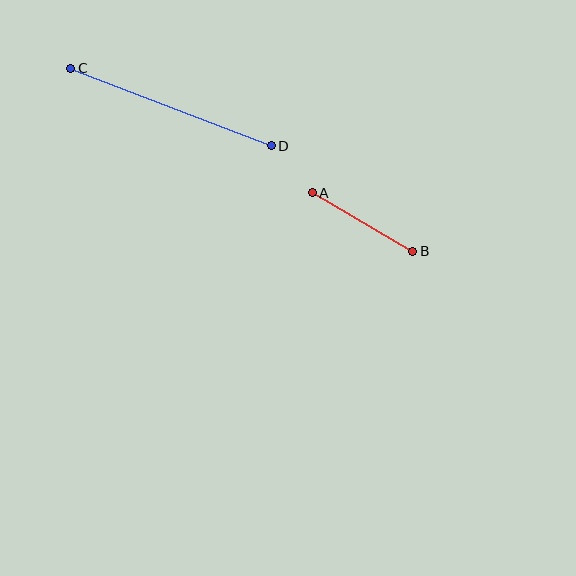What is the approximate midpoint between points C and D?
The midpoint is at approximately (171, 107) pixels.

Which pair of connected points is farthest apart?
Points C and D are farthest apart.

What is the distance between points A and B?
The distance is approximately 116 pixels.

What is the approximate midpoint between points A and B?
The midpoint is at approximately (363, 222) pixels.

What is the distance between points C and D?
The distance is approximately 215 pixels.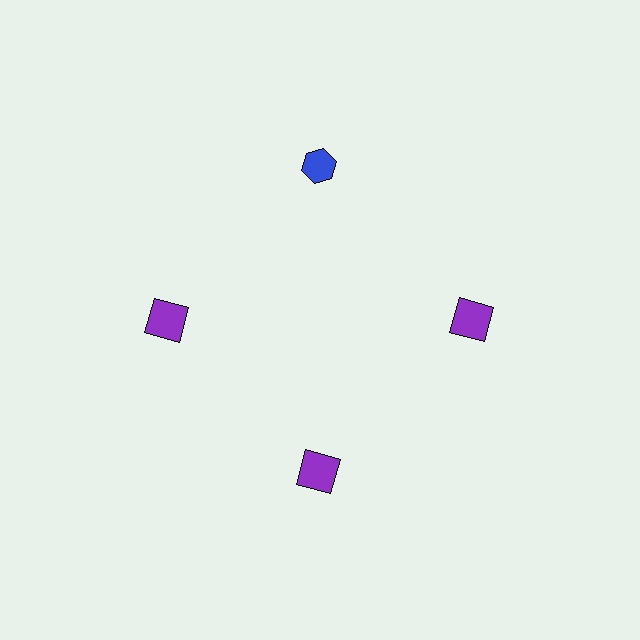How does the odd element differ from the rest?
It differs in both color (blue instead of purple) and shape (hexagon instead of square).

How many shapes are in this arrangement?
There are 4 shapes arranged in a ring pattern.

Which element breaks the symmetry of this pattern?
The blue hexagon at roughly the 12 o'clock position breaks the symmetry. All other shapes are purple squares.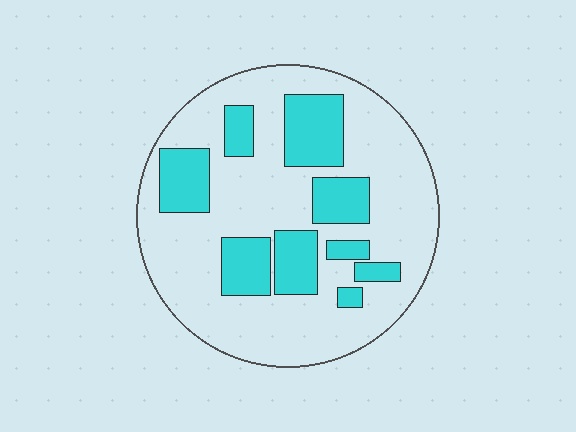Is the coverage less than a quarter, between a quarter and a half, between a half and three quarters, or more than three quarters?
Between a quarter and a half.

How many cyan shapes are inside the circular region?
9.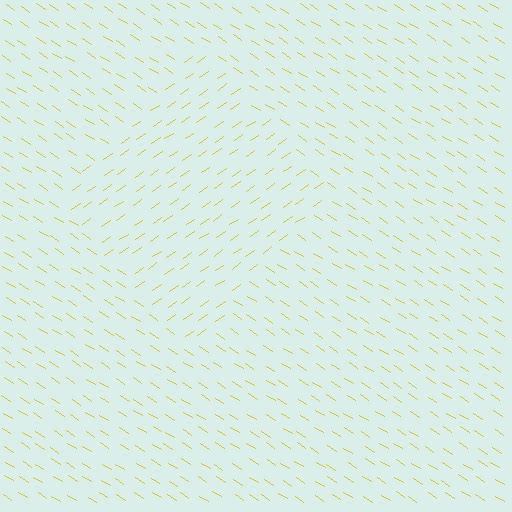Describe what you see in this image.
The image is filled with small yellow line segments. A diamond region in the image has lines oriented differently from the surrounding lines, creating a visible texture boundary.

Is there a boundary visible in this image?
Yes, there is a texture boundary formed by a change in line orientation.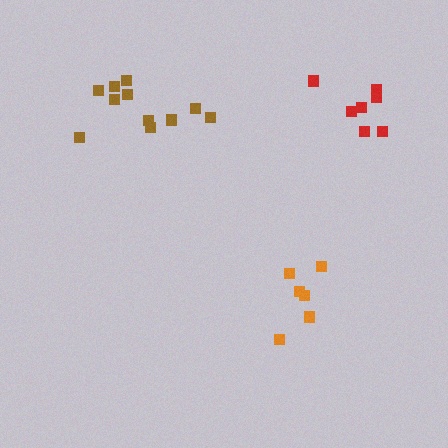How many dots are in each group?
Group 1: 11 dots, Group 2: 6 dots, Group 3: 7 dots (24 total).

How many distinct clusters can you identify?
There are 3 distinct clusters.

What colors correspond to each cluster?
The clusters are colored: brown, orange, red.